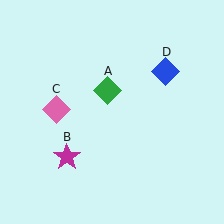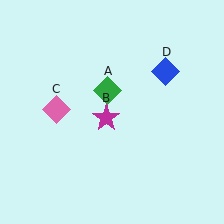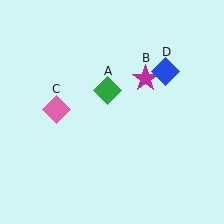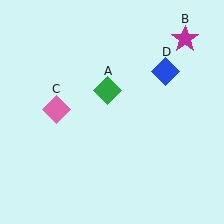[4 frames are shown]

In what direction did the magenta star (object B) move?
The magenta star (object B) moved up and to the right.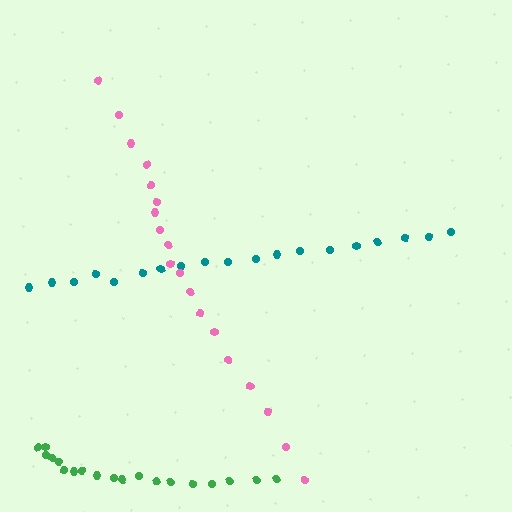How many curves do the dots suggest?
There are 3 distinct paths.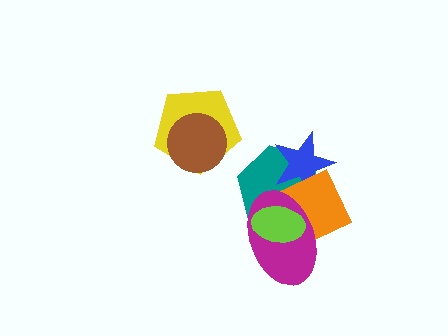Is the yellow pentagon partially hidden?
Yes, it is partially covered by another shape.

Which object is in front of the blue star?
The orange diamond is in front of the blue star.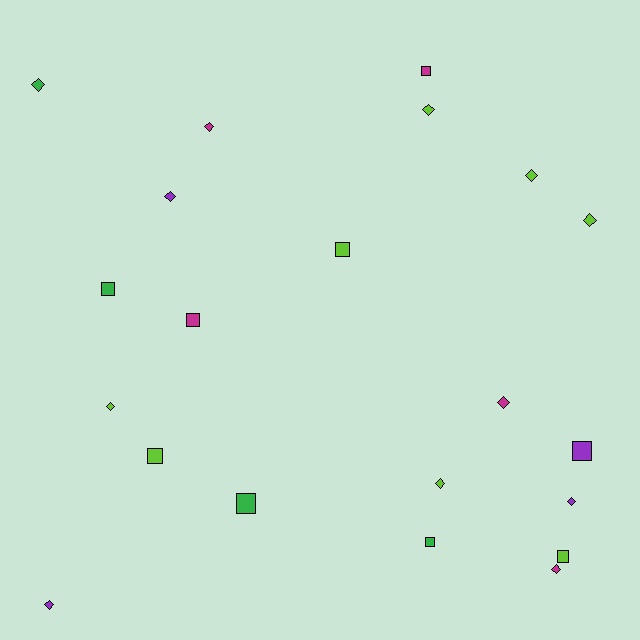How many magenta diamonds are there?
There are 3 magenta diamonds.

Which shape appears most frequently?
Diamond, with 12 objects.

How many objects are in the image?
There are 21 objects.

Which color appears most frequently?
Lime, with 8 objects.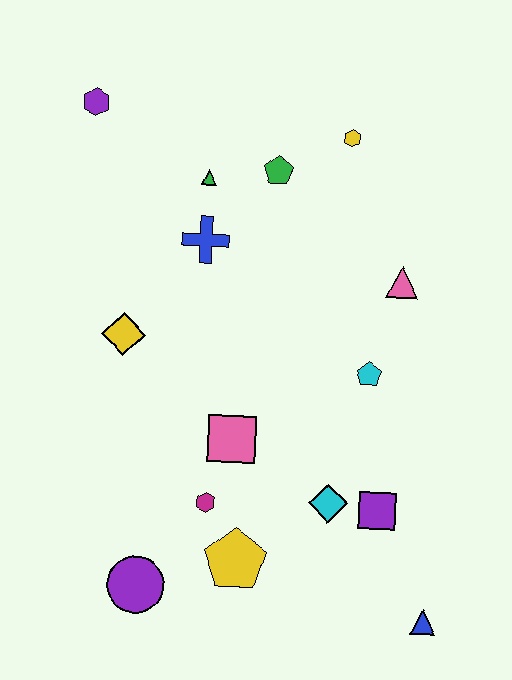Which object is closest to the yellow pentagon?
The magenta hexagon is closest to the yellow pentagon.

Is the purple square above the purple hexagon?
No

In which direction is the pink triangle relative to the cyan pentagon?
The pink triangle is above the cyan pentagon.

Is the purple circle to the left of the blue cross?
Yes